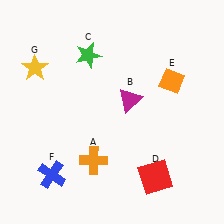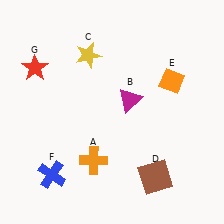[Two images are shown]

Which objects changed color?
C changed from green to yellow. D changed from red to brown. G changed from yellow to red.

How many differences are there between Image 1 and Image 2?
There are 3 differences between the two images.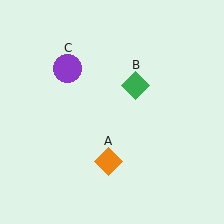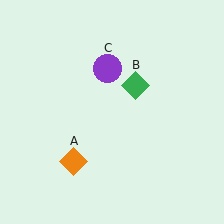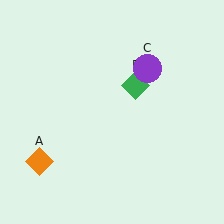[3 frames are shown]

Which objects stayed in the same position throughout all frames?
Green diamond (object B) remained stationary.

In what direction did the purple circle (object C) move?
The purple circle (object C) moved right.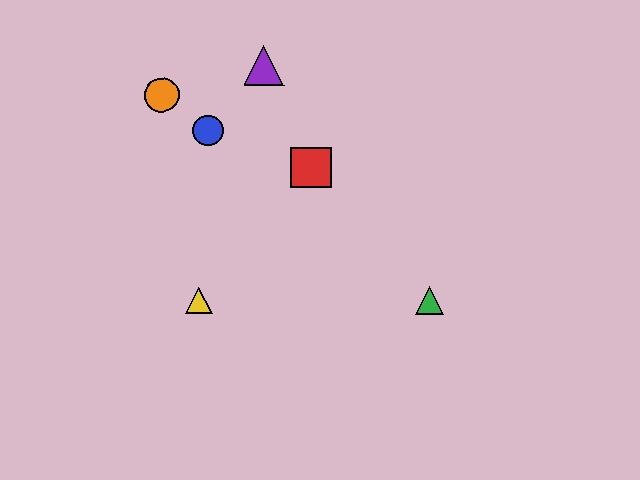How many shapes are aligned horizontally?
2 shapes (the green triangle, the yellow triangle) are aligned horizontally.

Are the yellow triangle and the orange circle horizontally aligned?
No, the yellow triangle is at y≈301 and the orange circle is at y≈95.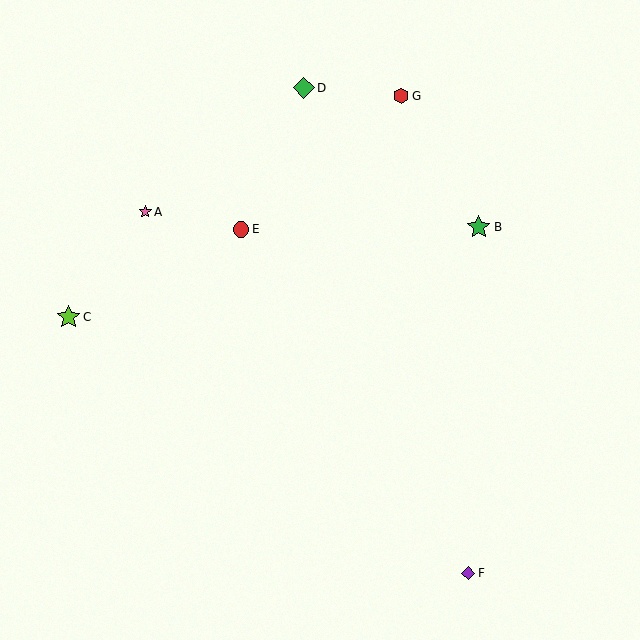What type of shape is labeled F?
Shape F is a purple diamond.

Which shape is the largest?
The lime star (labeled C) is the largest.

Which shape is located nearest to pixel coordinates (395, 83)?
The red hexagon (labeled G) at (401, 96) is nearest to that location.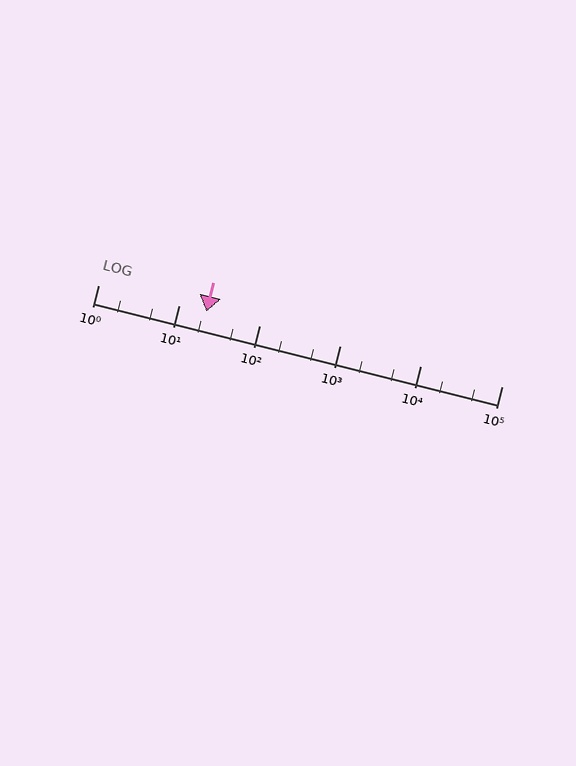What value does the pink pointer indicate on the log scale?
The pointer indicates approximately 22.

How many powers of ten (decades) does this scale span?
The scale spans 5 decades, from 1 to 100000.